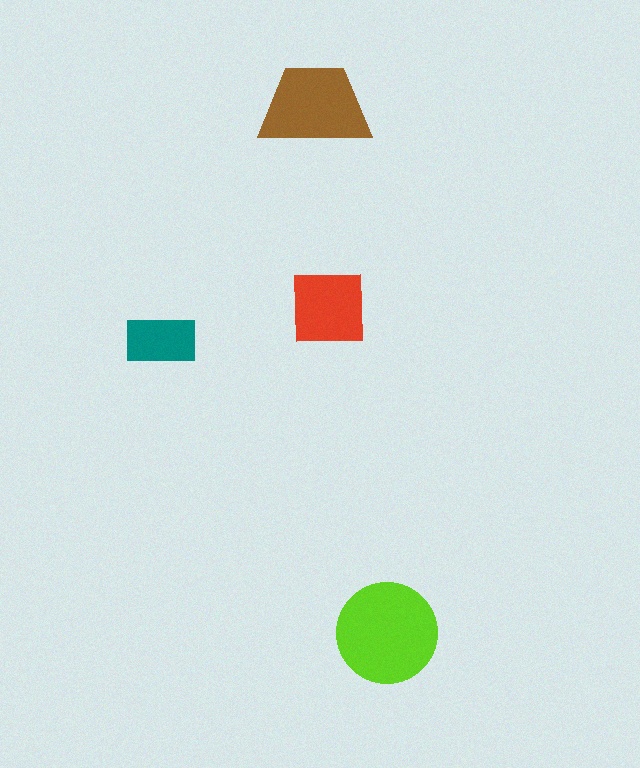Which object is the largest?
The lime circle.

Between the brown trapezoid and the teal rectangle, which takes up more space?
The brown trapezoid.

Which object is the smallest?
The teal rectangle.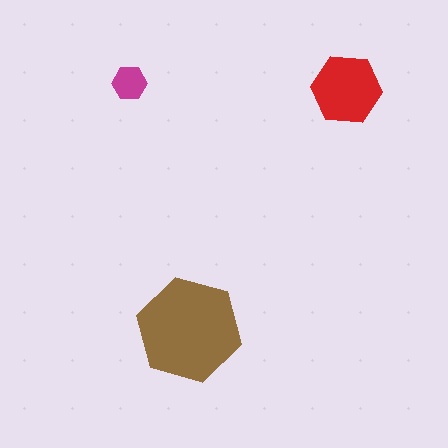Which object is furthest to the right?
The red hexagon is rightmost.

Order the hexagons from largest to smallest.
the brown one, the red one, the magenta one.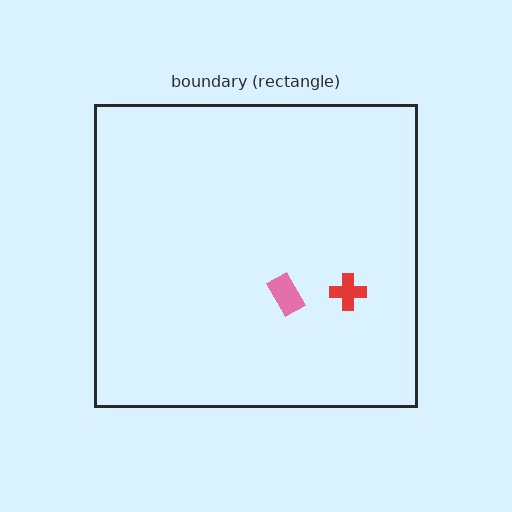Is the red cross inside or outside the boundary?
Inside.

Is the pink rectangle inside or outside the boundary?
Inside.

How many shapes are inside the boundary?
2 inside, 0 outside.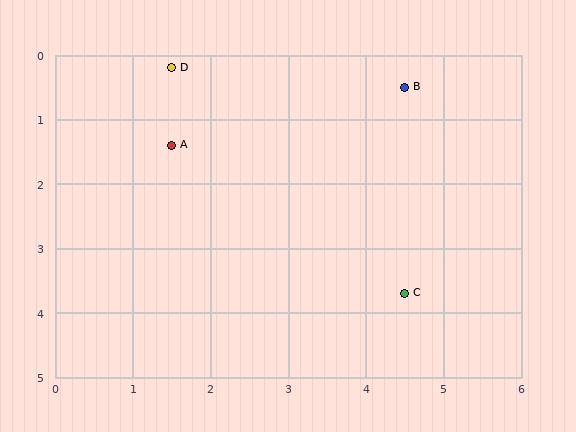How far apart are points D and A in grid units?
Points D and A are about 1.2 grid units apart.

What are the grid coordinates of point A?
Point A is at approximately (1.5, 1.4).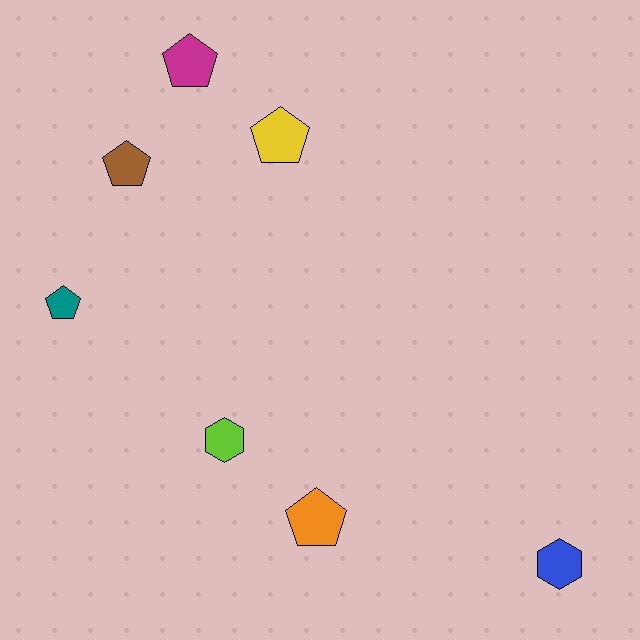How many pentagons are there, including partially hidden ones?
There are 5 pentagons.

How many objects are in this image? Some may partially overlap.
There are 7 objects.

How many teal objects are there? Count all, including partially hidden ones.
There is 1 teal object.